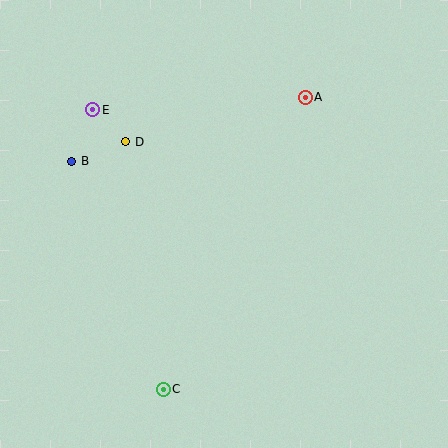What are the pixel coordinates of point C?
Point C is at (163, 389).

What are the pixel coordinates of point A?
Point A is at (305, 97).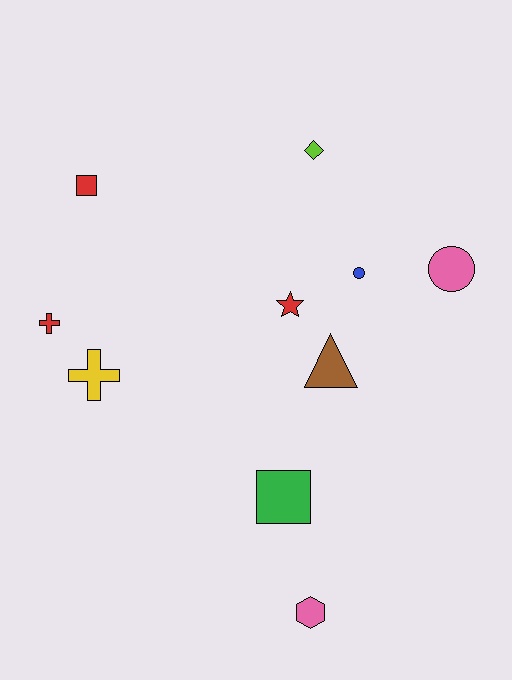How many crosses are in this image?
There are 2 crosses.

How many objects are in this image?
There are 10 objects.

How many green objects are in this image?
There is 1 green object.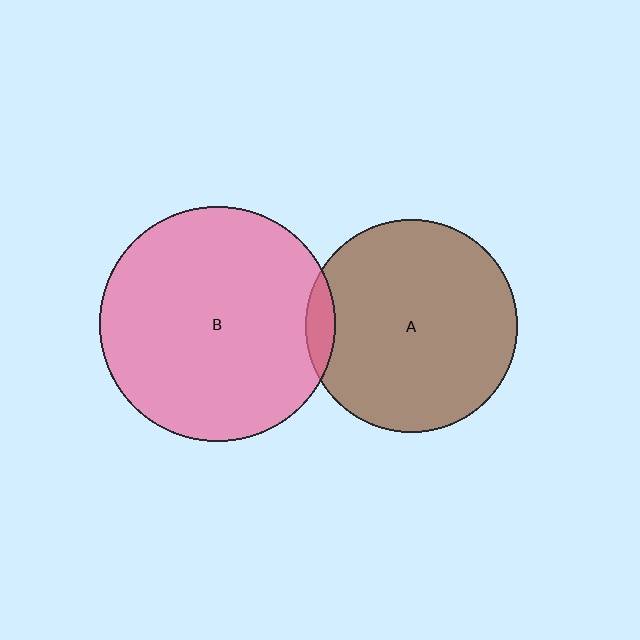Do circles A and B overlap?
Yes.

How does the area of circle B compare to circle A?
Approximately 1.2 times.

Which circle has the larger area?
Circle B (pink).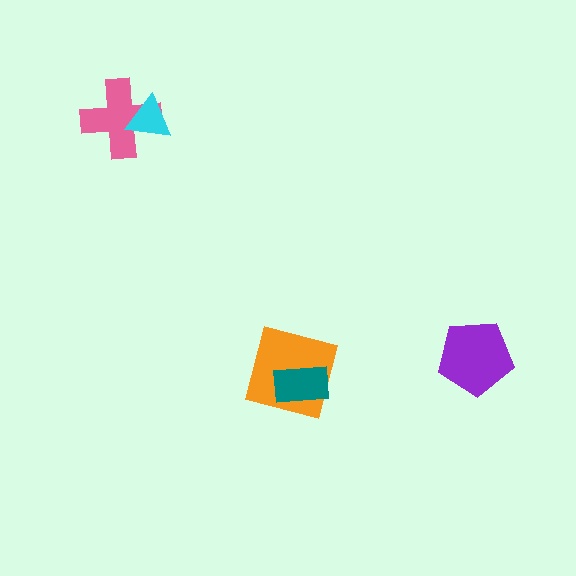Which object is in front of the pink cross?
The cyan triangle is in front of the pink cross.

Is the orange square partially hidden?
Yes, it is partially covered by another shape.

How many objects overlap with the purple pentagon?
0 objects overlap with the purple pentagon.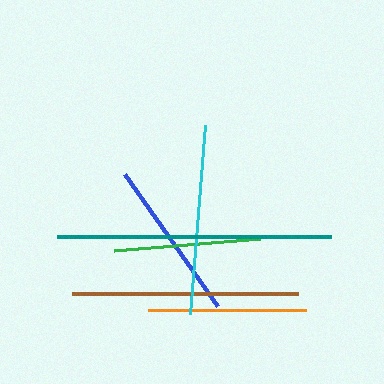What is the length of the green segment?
The green segment is approximately 146 pixels long.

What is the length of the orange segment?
The orange segment is approximately 158 pixels long.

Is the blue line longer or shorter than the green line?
The blue line is longer than the green line.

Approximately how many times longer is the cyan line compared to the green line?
The cyan line is approximately 1.3 times the length of the green line.